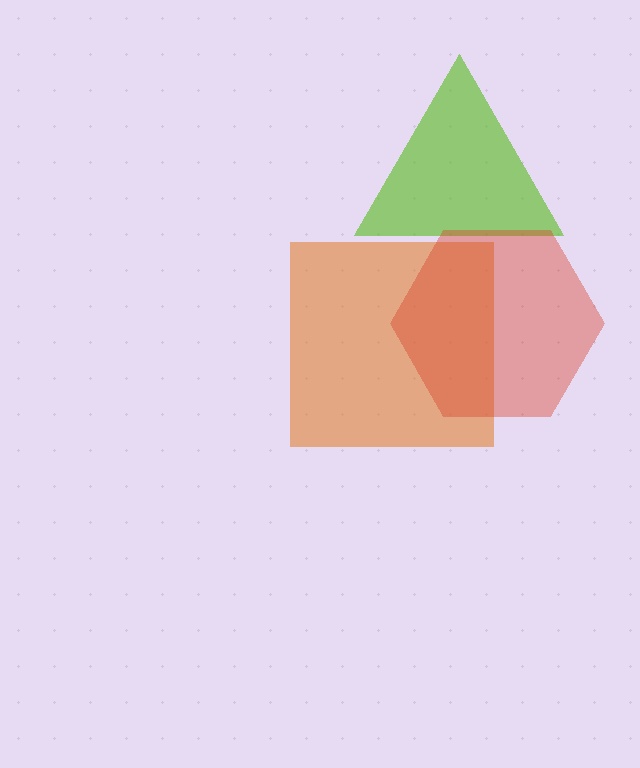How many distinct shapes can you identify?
There are 3 distinct shapes: a lime triangle, an orange square, a red hexagon.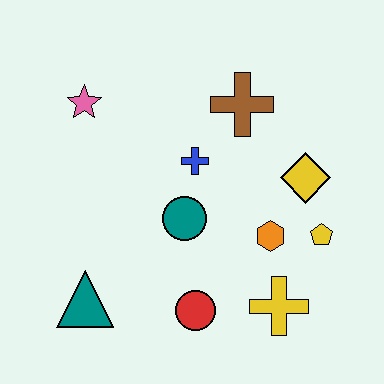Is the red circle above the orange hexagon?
No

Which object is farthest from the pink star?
The yellow cross is farthest from the pink star.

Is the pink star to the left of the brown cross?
Yes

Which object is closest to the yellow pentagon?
The orange hexagon is closest to the yellow pentagon.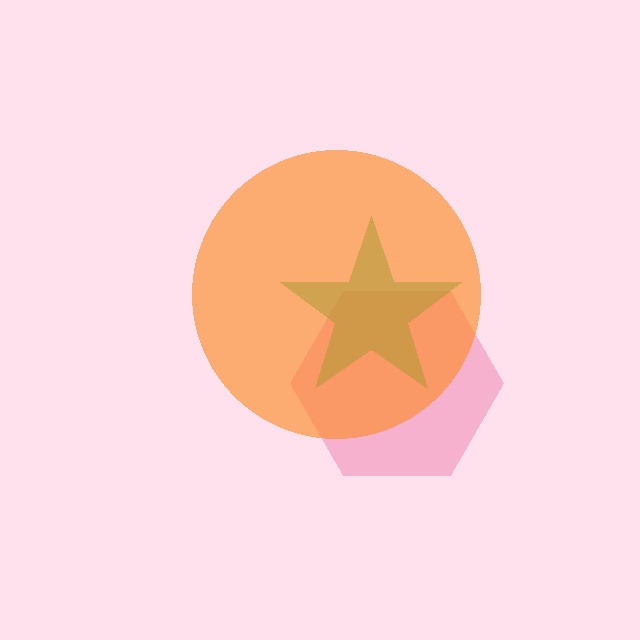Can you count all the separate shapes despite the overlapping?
Yes, there are 3 separate shapes.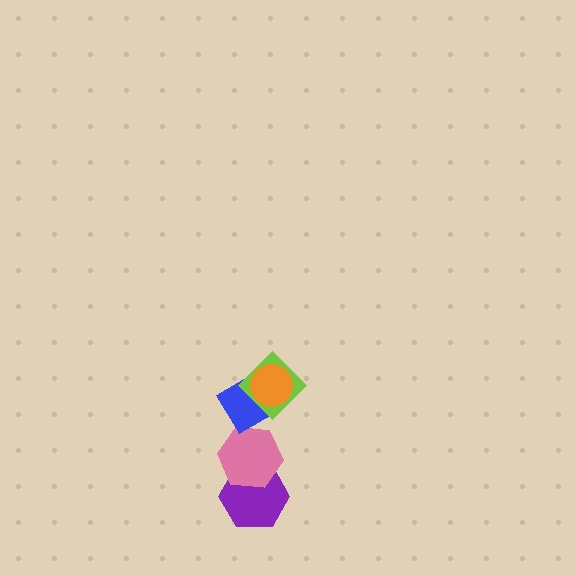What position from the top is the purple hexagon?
The purple hexagon is 5th from the top.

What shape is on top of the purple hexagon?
The pink hexagon is on top of the purple hexagon.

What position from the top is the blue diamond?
The blue diamond is 3rd from the top.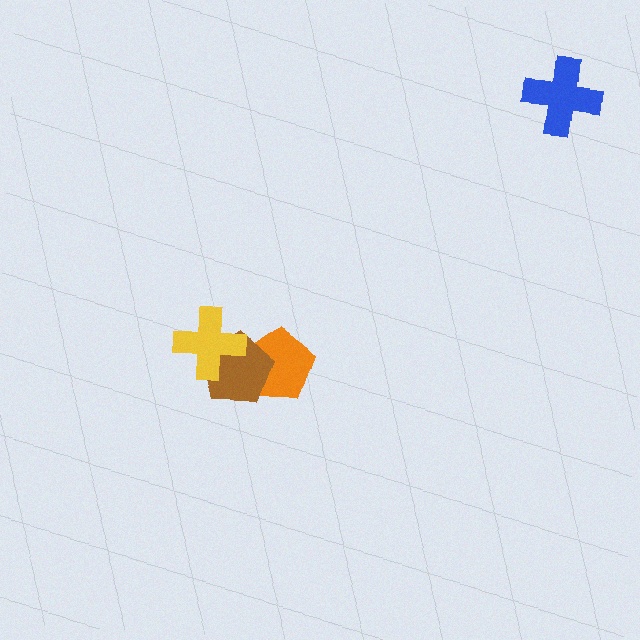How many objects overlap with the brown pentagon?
2 objects overlap with the brown pentagon.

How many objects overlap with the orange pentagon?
1 object overlaps with the orange pentagon.